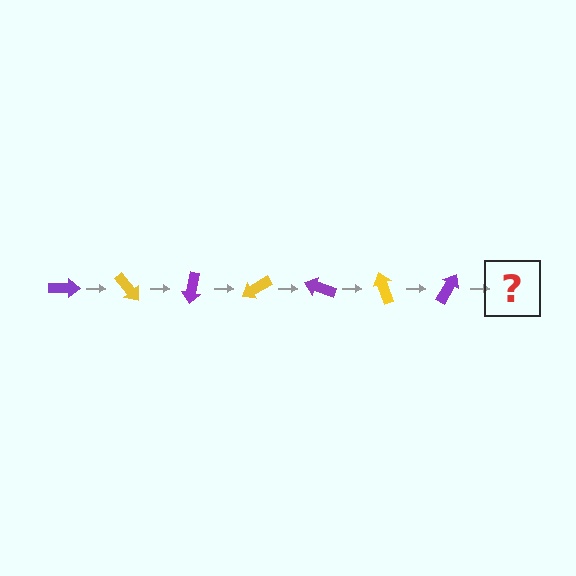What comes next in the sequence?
The next element should be a yellow arrow, rotated 350 degrees from the start.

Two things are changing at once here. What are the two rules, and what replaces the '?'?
The two rules are that it rotates 50 degrees each step and the color cycles through purple and yellow. The '?' should be a yellow arrow, rotated 350 degrees from the start.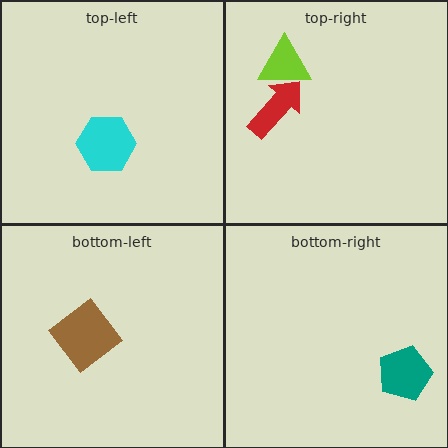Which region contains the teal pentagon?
The bottom-right region.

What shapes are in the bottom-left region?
The brown diamond.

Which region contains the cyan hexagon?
The top-left region.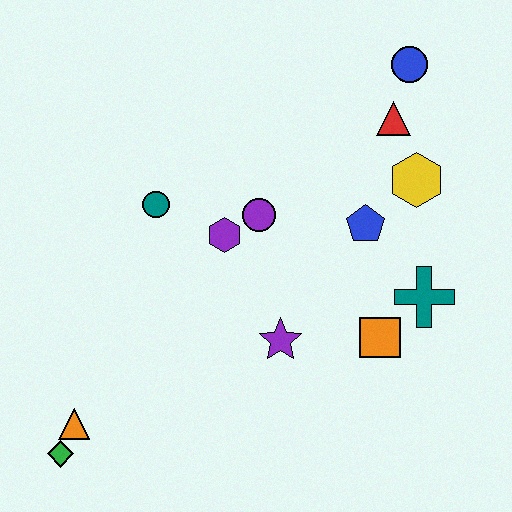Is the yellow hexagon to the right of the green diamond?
Yes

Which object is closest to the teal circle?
The purple hexagon is closest to the teal circle.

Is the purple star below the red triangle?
Yes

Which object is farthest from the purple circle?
The green diamond is farthest from the purple circle.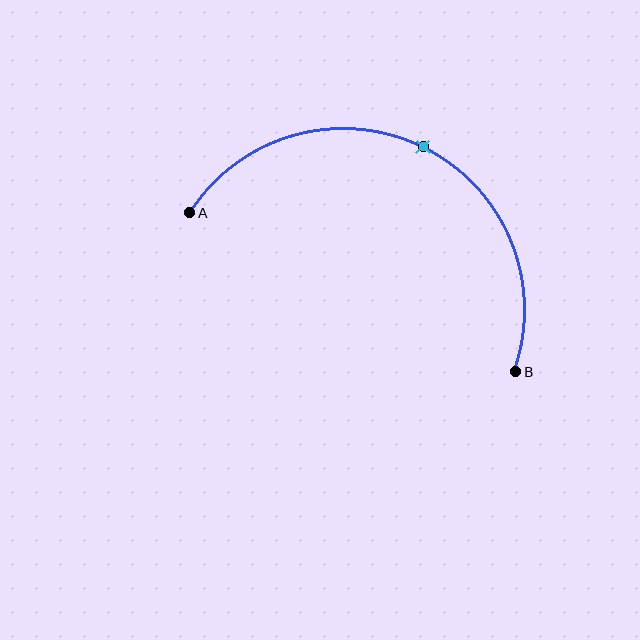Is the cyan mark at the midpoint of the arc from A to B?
Yes. The cyan mark lies on the arc at equal arc-length from both A and B — it is the arc midpoint.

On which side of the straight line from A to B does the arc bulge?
The arc bulges above the straight line connecting A and B.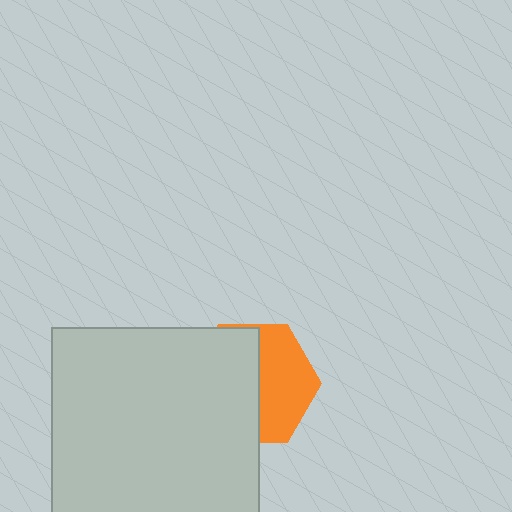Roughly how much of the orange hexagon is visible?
About half of it is visible (roughly 45%).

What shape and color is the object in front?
The object in front is a light gray square.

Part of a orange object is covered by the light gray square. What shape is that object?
It is a hexagon.